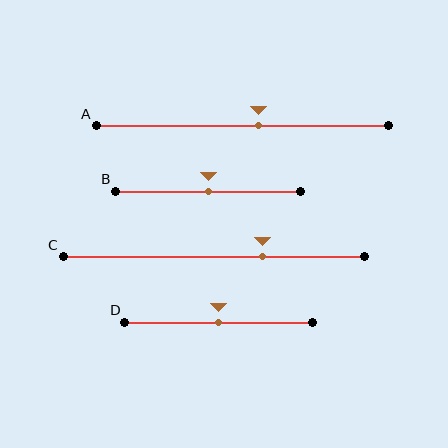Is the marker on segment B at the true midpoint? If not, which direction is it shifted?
Yes, the marker on segment B is at the true midpoint.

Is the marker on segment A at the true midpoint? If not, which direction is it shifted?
No, the marker on segment A is shifted to the right by about 5% of the segment length.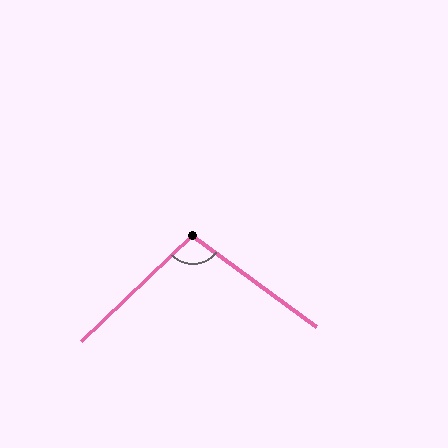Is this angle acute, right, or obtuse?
It is obtuse.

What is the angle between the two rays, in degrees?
Approximately 100 degrees.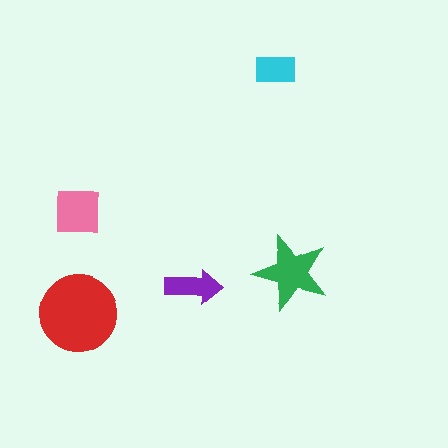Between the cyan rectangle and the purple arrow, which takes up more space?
The purple arrow.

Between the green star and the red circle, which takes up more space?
The red circle.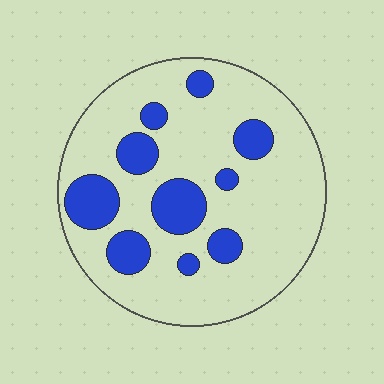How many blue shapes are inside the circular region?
10.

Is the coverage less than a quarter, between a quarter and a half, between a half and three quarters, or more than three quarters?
Less than a quarter.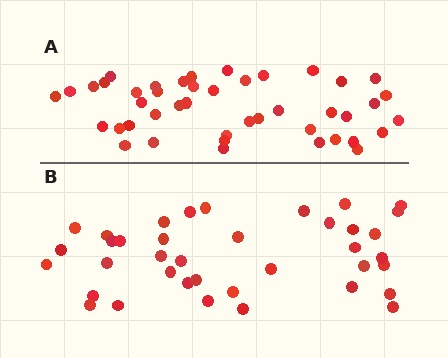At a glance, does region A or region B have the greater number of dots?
Region A (the top region) has more dots.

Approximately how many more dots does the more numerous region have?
Region A has about 6 more dots than region B.